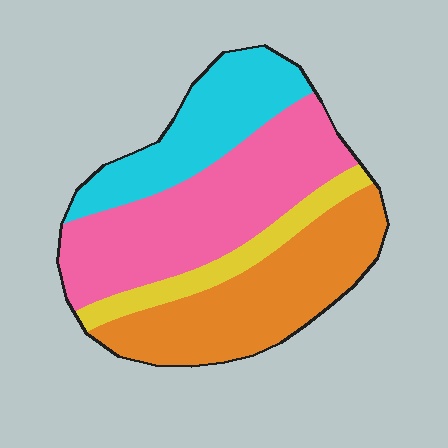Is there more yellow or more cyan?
Cyan.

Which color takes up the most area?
Pink, at roughly 35%.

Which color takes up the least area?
Yellow, at roughly 10%.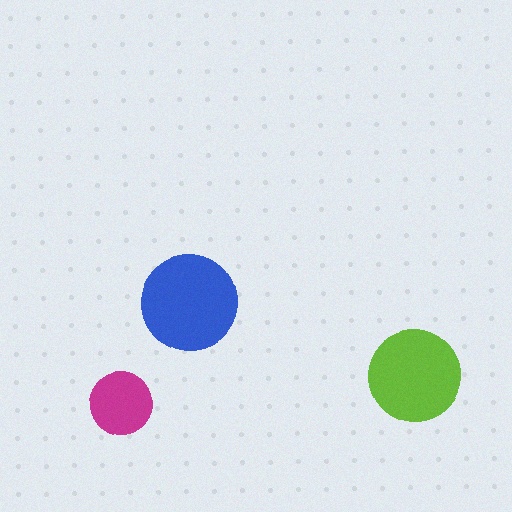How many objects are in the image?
There are 3 objects in the image.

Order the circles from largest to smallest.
the blue one, the lime one, the magenta one.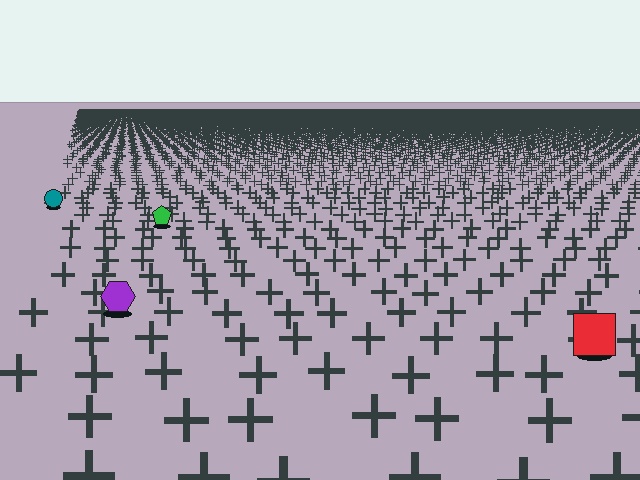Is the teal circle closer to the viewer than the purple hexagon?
No. The purple hexagon is closer — you can tell from the texture gradient: the ground texture is coarser near it.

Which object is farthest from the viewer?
The teal circle is farthest from the viewer. It appears smaller and the ground texture around it is denser.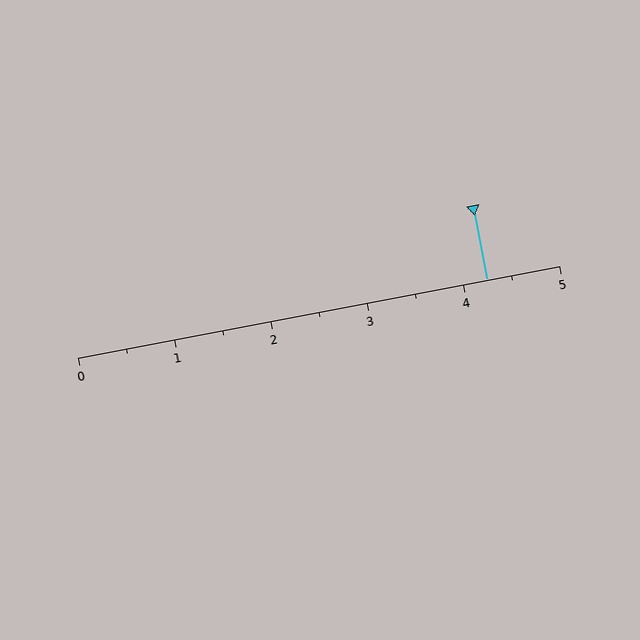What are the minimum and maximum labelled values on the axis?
The axis runs from 0 to 5.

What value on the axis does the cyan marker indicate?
The marker indicates approximately 4.2.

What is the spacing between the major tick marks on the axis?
The major ticks are spaced 1 apart.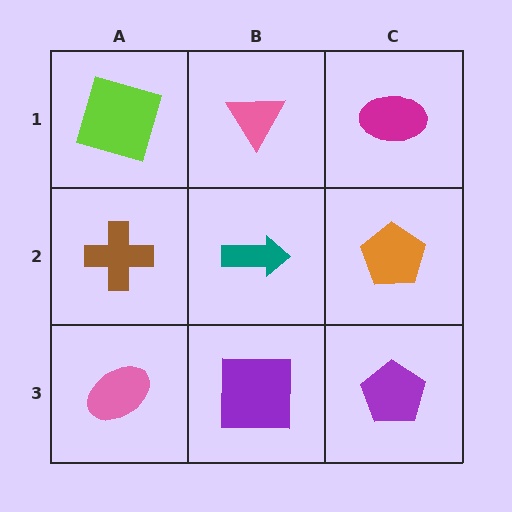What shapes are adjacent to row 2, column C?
A magenta ellipse (row 1, column C), a purple pentagon (row 3, column C), a teal arrow (row 2, column B).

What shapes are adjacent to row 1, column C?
An orange pentagon (row 2, column C), a pink triangle (row 1, column B).